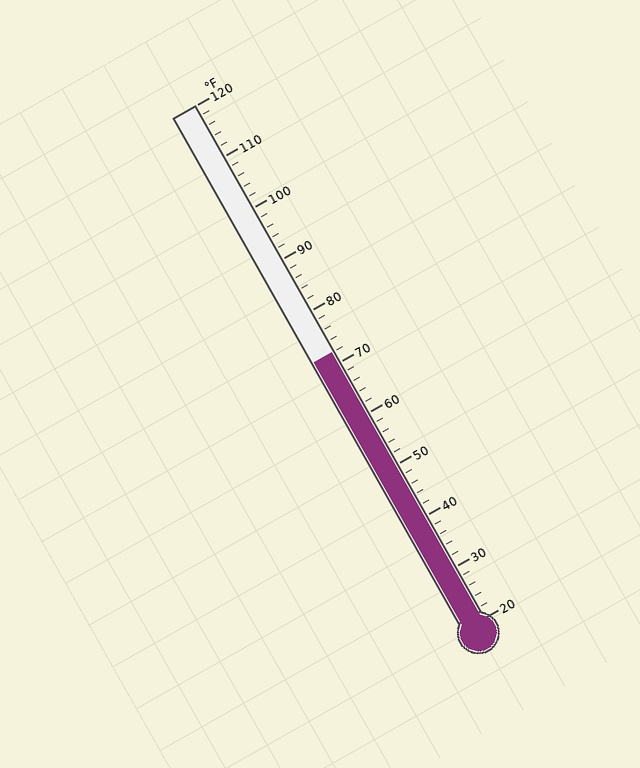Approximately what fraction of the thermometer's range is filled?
The thermometer is filled to approximately 50% of its range.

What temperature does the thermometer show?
The thermometer shows approximately 72°F.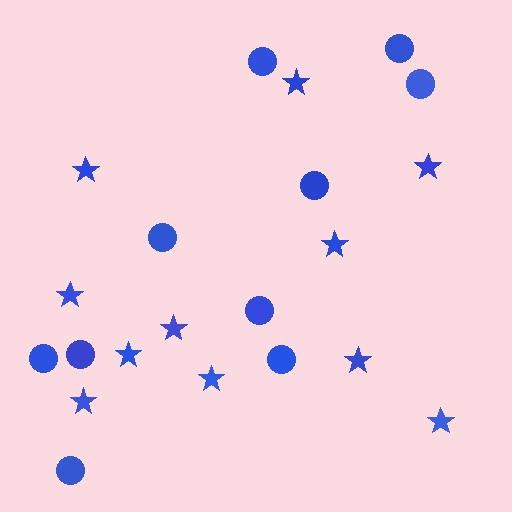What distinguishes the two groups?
There are 2 groups: one group of stars (11) and one group of circles (10).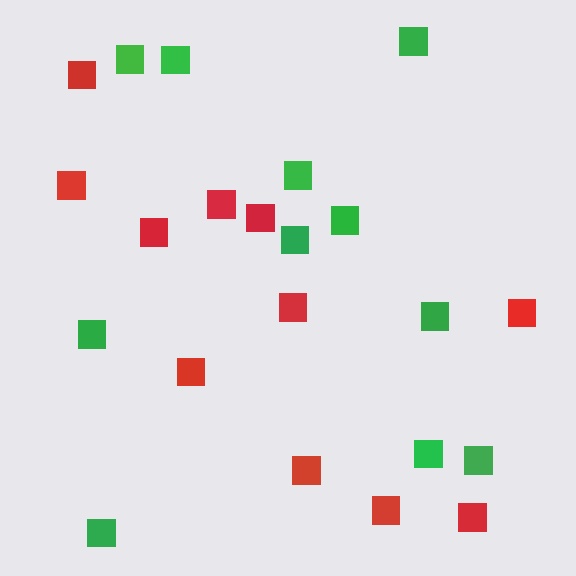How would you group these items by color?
There are 2 groups: one group of red squares (11) and one group of green squares (11).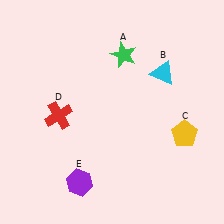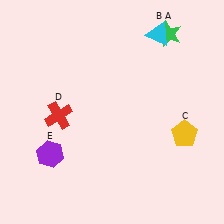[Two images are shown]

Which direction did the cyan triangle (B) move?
The cyan triangle (B) moved up.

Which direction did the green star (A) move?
The green star (A) moved right.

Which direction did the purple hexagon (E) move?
The purple hexagon (E) moved left.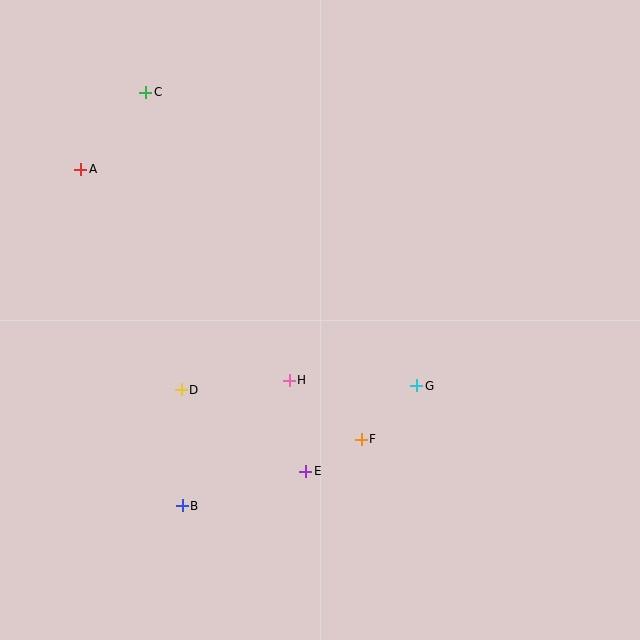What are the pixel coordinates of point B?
Point B is at (182, 506).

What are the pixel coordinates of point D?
Point D is at (181, 390).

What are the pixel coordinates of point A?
Point A is at (81, 169).